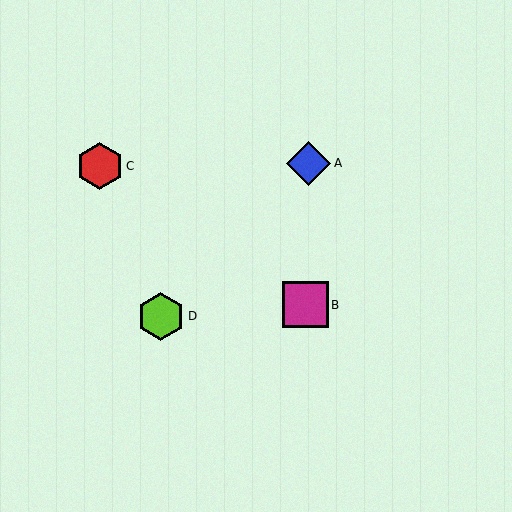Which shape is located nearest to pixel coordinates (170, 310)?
The lime hexagon (labeled D) at (161, 316) is nearest to that location.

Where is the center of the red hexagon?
The center of the red hexagon is at (100, 166).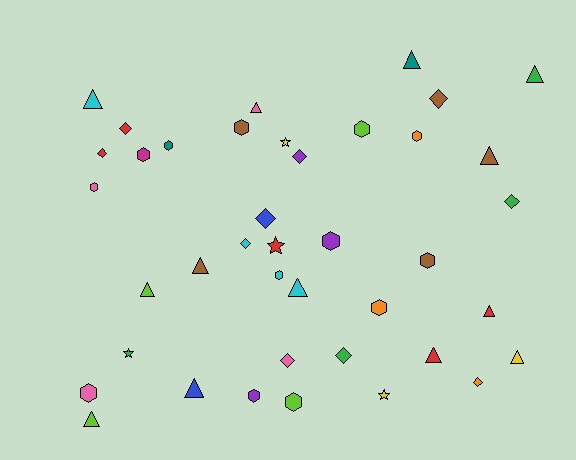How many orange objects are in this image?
There are 3 orange objects.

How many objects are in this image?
There are 40 objects.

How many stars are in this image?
There are 4 stars.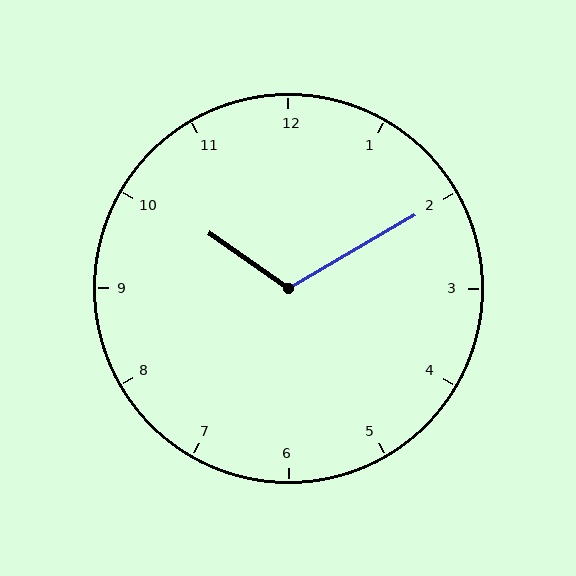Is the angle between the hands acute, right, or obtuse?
It is obtuse.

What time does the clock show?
10:10.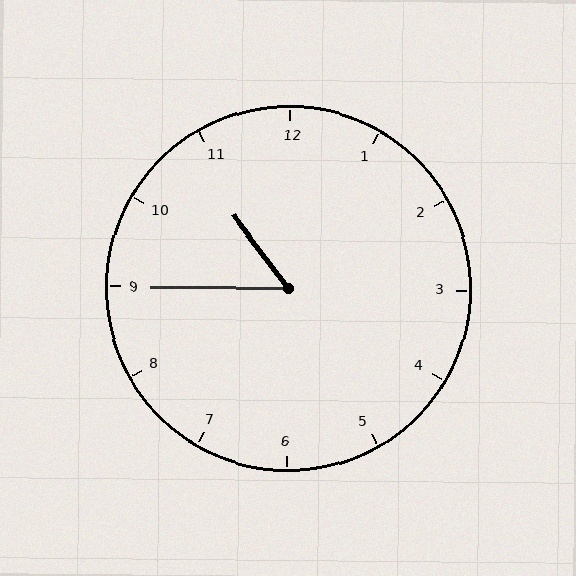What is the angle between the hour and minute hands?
Approximately 52 degrees.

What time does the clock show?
10:45.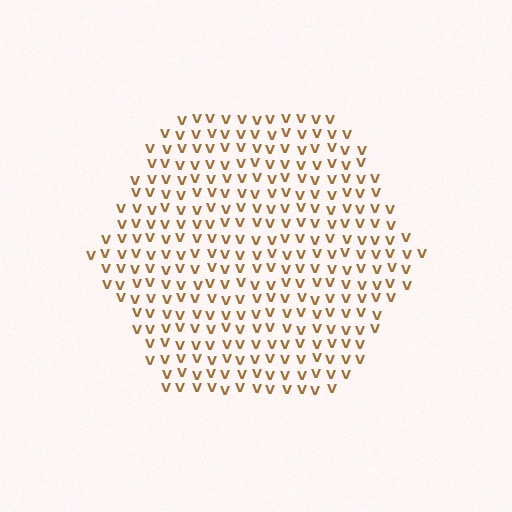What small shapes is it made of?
It is made of small letter V's.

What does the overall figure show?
The overall figure shows a hexagon.